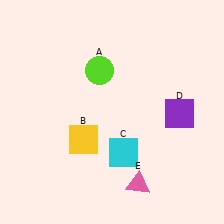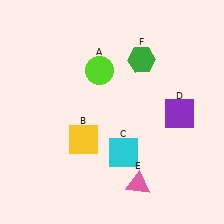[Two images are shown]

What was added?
A green hexagon (F) was added in Image 2.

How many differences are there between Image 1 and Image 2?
There is 1 difference between the two images.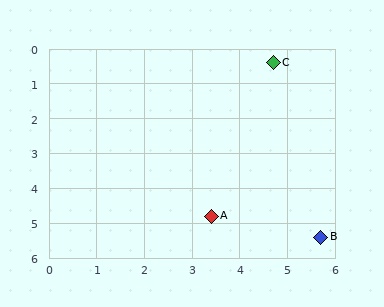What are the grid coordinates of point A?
Point A is at approximately (3.4, 4.8).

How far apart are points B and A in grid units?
Points B and A are about 2.4 grid units apart.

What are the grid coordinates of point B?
Point B is at approximately (5.7, 5.4).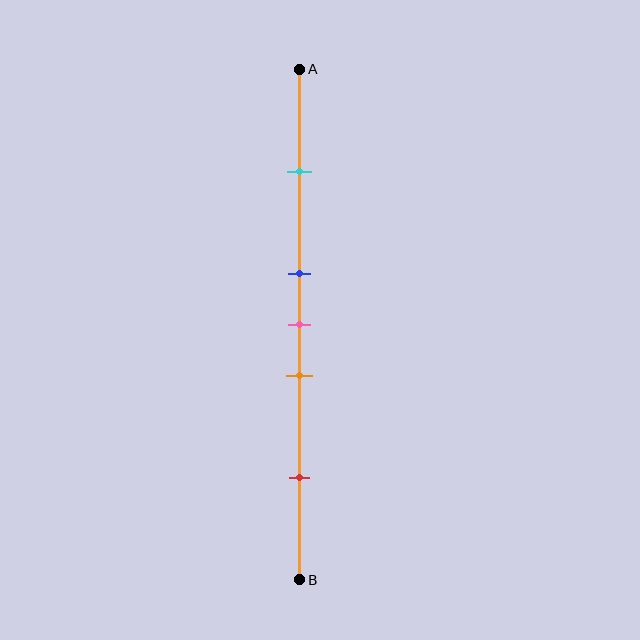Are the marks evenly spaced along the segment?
No, the marks are not evenly spaced.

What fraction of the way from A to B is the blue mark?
The blue mark is approximately 40% (0.4) of the way from A to B.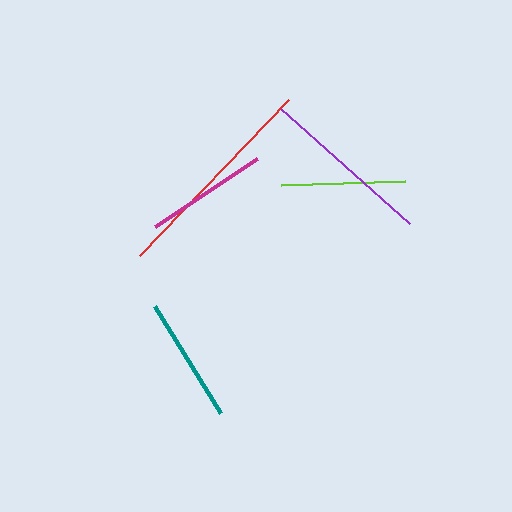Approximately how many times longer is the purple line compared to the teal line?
The purple line is approximately 1.4 times the length of the teal line.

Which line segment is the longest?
The red line is the longest at approximately 216 pixels.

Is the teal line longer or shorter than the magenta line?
The teal line is longer than the magenta line.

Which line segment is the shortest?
The magenta line is the shortest at approximately 122 pixels.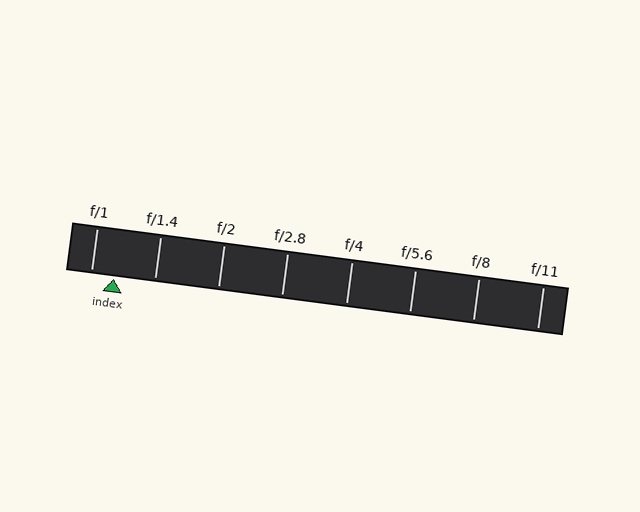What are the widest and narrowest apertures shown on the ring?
The widest aperture shown is f/1 and the narrowest is f/11.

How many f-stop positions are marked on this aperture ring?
There are 8 f-stop positions marked.